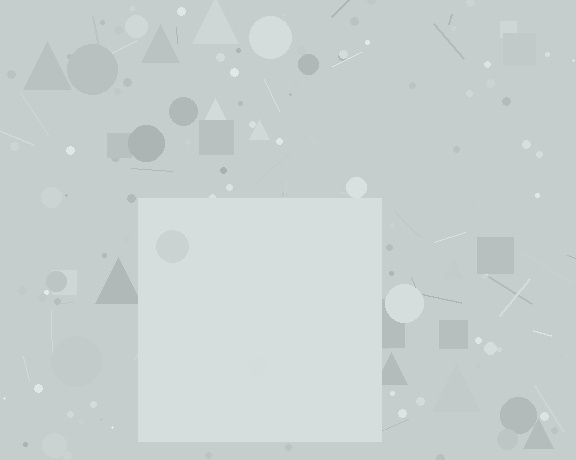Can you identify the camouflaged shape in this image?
The camouflaged shape is a square.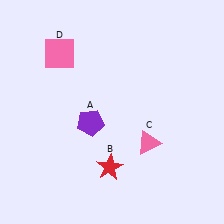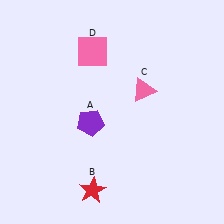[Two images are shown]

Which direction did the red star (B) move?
The red star (B) moved down.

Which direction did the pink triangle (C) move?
The pink triangle (C) moved up.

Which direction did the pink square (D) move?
The pink square (D) moved right.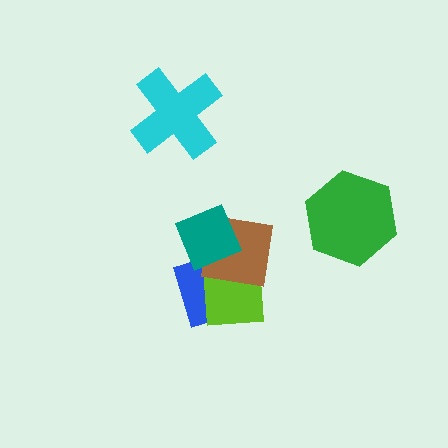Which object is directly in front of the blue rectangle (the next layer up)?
The lime square is directly in front of the blue rectangle.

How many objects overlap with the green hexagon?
0 objects overlap with the green hexagon.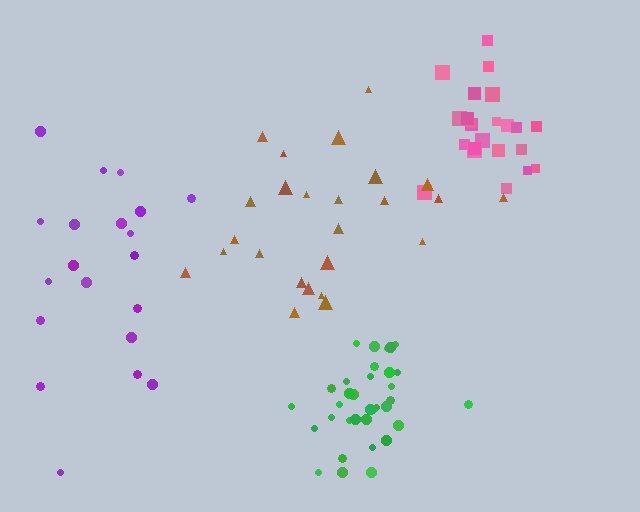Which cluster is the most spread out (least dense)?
Purple.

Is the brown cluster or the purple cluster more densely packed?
Brown.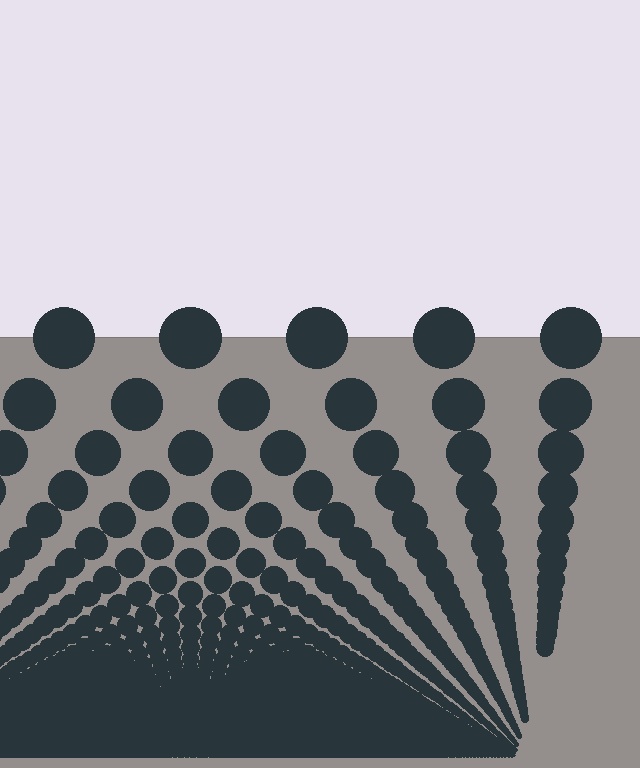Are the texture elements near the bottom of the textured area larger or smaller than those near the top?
Smaller. The gradient is inverted — elements near the bottom are smaller and denser.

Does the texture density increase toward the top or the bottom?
Density increases toward the bottom.